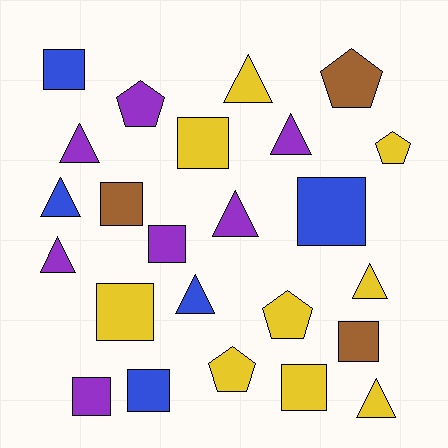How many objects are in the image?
There are 24 objects.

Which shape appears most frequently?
Square, with 10 objects.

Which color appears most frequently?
Yellow, with 9 objects.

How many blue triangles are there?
There are 2 blue triangles.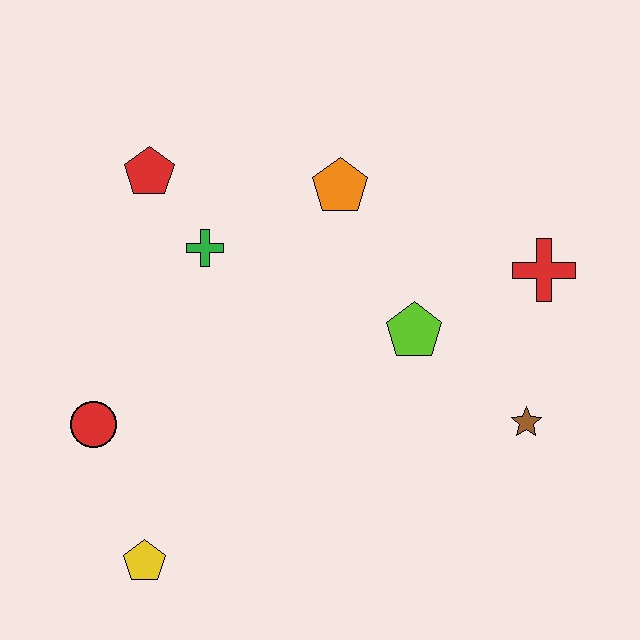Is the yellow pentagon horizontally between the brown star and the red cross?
No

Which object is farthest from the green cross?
The brown star is farthest from the green cross.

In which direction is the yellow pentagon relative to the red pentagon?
The yellow pentagon is below the red pentagon.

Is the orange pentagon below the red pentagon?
Yes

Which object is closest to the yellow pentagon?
The red circle is closest to the yellow pentagon.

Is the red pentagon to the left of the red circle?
No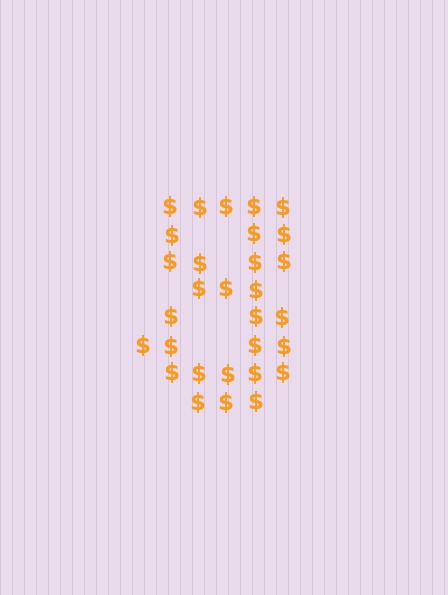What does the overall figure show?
The overall figure shows the digit 8.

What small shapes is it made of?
It is made of small dollar signs.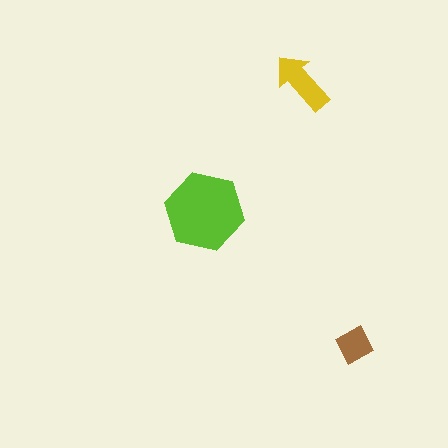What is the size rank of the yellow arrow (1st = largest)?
2nd.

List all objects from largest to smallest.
The lime hexagon, the yellow arrow, the brown square.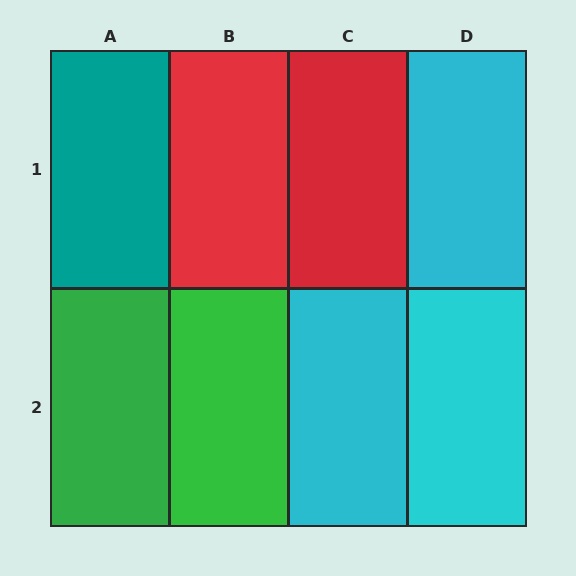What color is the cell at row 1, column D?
Cyan.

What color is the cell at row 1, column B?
Red.